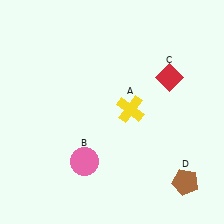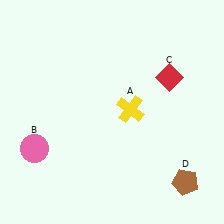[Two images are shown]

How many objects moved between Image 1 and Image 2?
1 object moved between the two images.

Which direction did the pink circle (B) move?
The pink circle (B) moved left.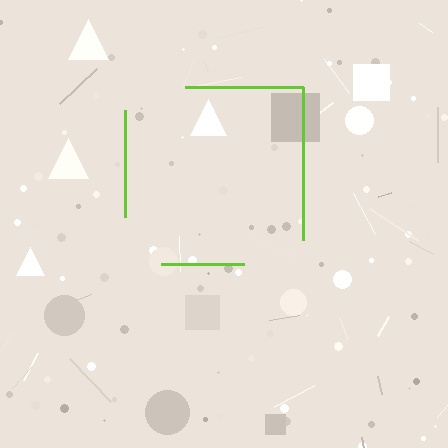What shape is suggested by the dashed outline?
The dashed outline suggests a square.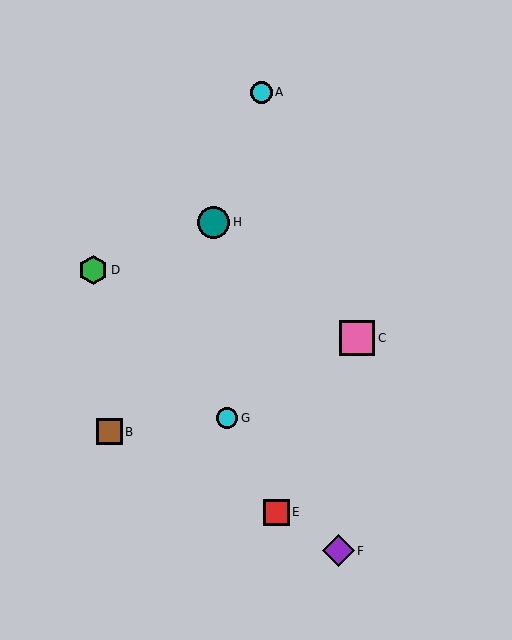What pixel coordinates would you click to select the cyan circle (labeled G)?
Click at (227, 418) to select the cyan circle G.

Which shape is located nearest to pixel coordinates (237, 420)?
The cyan circle (labeled G) at (227, 418) is nearest to that location.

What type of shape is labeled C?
Shape C is a pink square.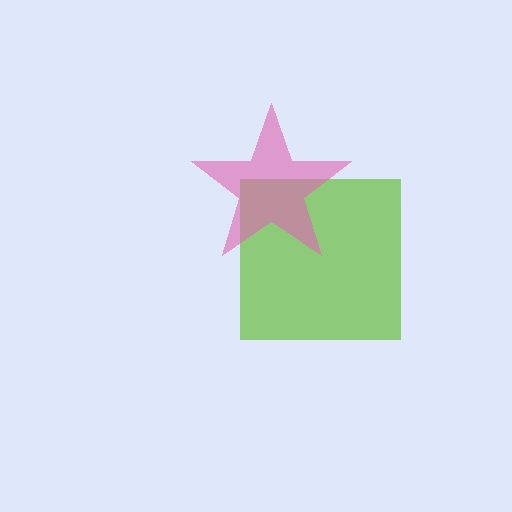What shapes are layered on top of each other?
The layered shapes are: a lime square, a pink star.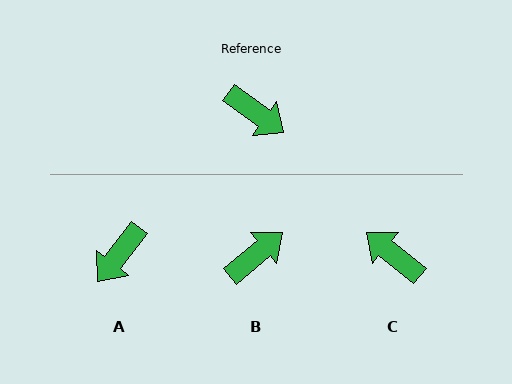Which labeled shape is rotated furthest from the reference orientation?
C, about 177 degrees away.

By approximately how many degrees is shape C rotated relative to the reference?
Approximately 177 degrees counter-clockwise.